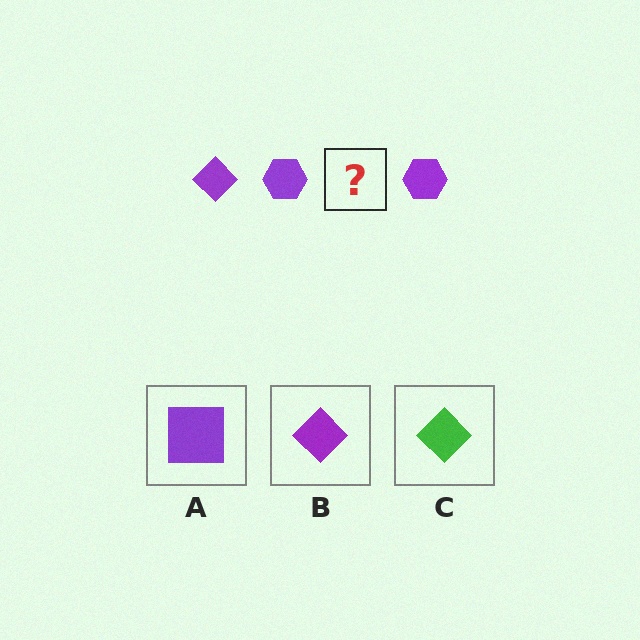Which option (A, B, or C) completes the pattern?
B.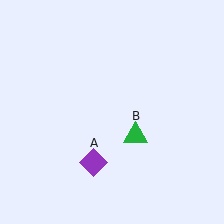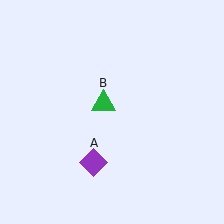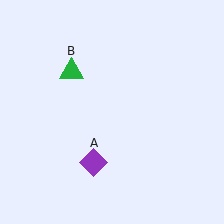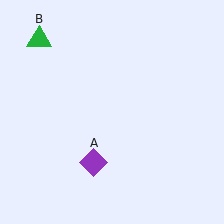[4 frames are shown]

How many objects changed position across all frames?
1 object changed position: green triangle (object B).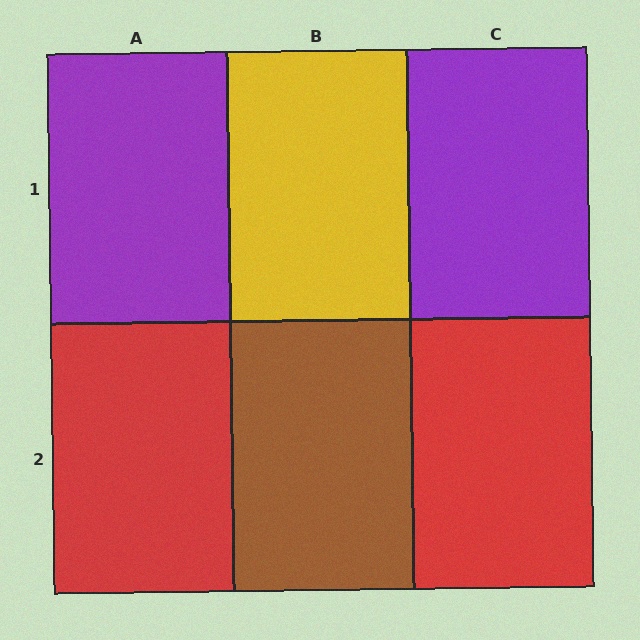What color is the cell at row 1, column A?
Purple.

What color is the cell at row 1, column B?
Yellow.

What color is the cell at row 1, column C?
Purple.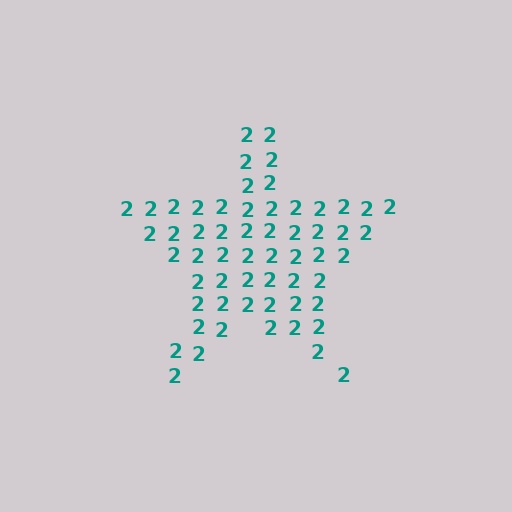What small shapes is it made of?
It is made of small digit 2's.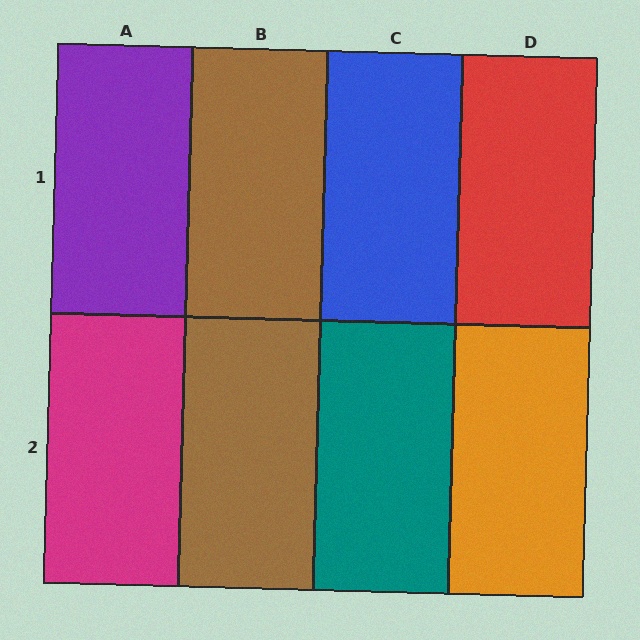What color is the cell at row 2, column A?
Magenta.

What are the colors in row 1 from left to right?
Purple, brown, blue, red.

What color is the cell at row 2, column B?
Brown.